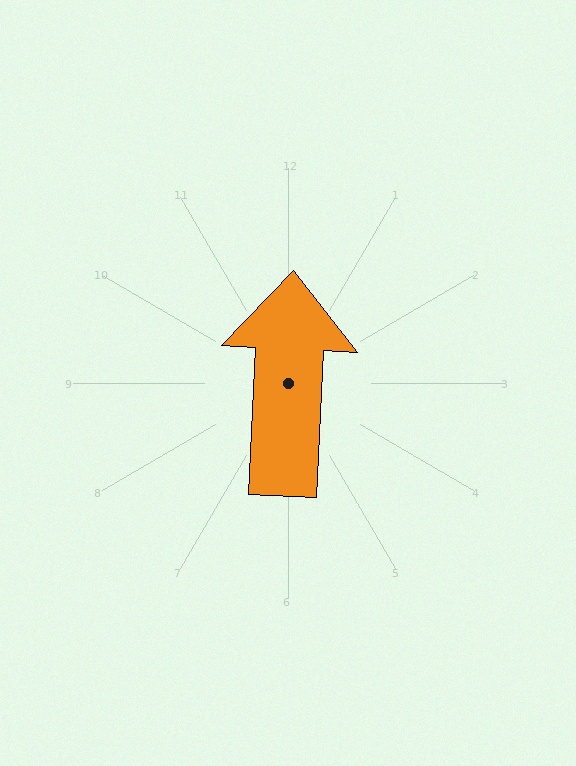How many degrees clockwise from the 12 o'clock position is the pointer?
Approximately 3 degrees.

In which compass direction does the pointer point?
North.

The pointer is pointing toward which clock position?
Roughly 12 o'clock.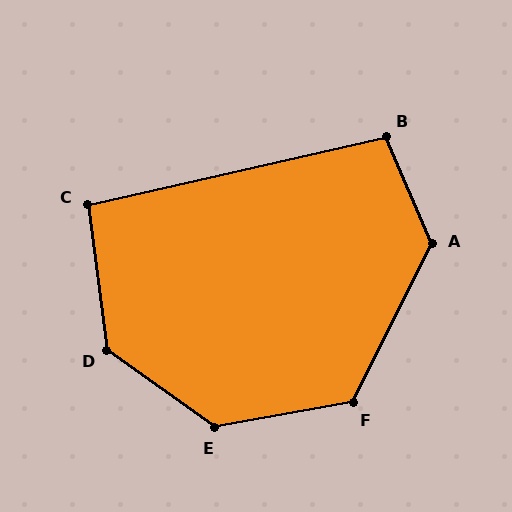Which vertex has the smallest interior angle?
C, at approximately 95 degrees.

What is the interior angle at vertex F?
Approximately 126 degrees (obtuse).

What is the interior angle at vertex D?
Approximately 133 degrees (obtuse).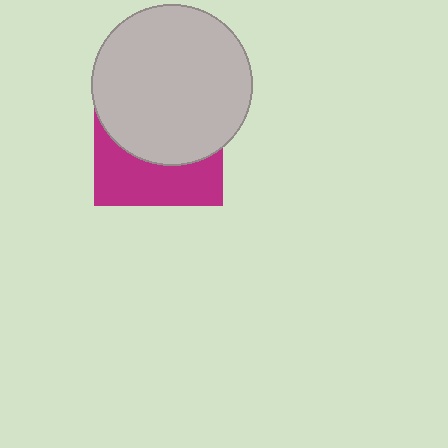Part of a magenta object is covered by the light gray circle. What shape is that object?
It is a square.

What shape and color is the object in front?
The object in front is a light gray circle.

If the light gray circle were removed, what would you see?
You would see the complete magenta square.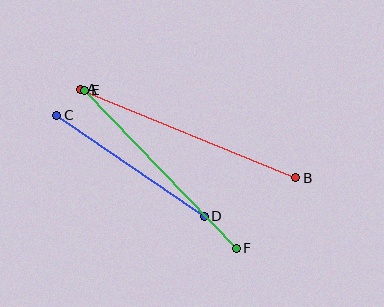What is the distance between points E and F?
The distance is approximately 219 pixels.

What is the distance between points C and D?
The distance is approximately 179 pixels.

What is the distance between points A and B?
The distance is approximately 233 pixels.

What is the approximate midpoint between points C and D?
The midpoint is at approximately (130, 166) pixels.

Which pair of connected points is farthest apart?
Points A and B are farthest apart.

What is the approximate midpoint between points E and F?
The midpoint is at approximately (160, 169) pixels.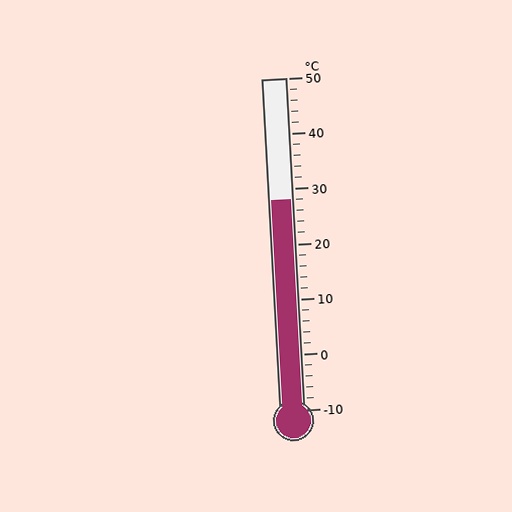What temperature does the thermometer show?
The thermometer shows approximately 28°C.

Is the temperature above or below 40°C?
The temperature is below 40°C.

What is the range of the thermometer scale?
The thermometer scale ranges from -10°C to 50°C.